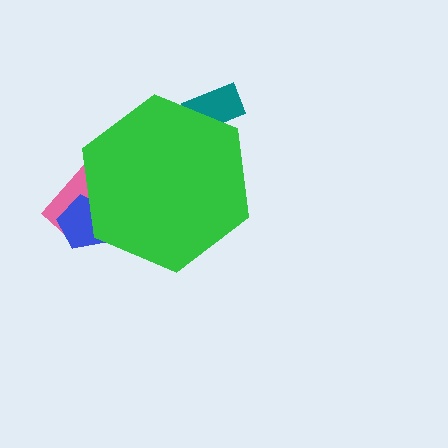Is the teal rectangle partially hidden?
Yes, the teal rectangle is partially hidden behind the green hexagon.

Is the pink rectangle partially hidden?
Yes, the pink rectangle is partially hidden behind the green hexagon.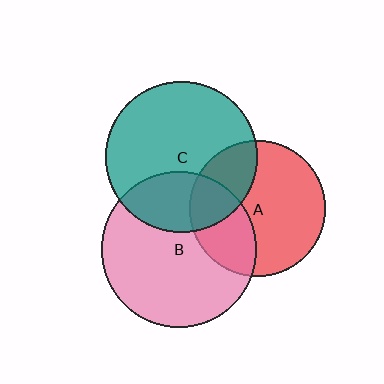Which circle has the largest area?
Circle B (pink).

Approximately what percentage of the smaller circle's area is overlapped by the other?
Approximately 30%.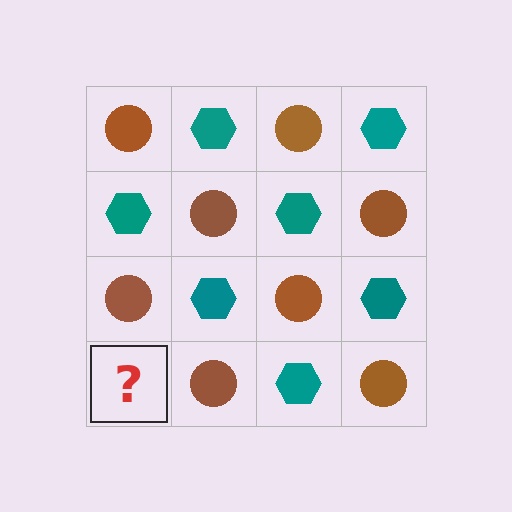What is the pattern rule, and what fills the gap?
The rule is that it alternates brown circle and teal hexagon in a checkerboard pattern. The gap should be filled with a teal hexagon.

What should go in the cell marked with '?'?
The missing cell should contain a teal hexagon.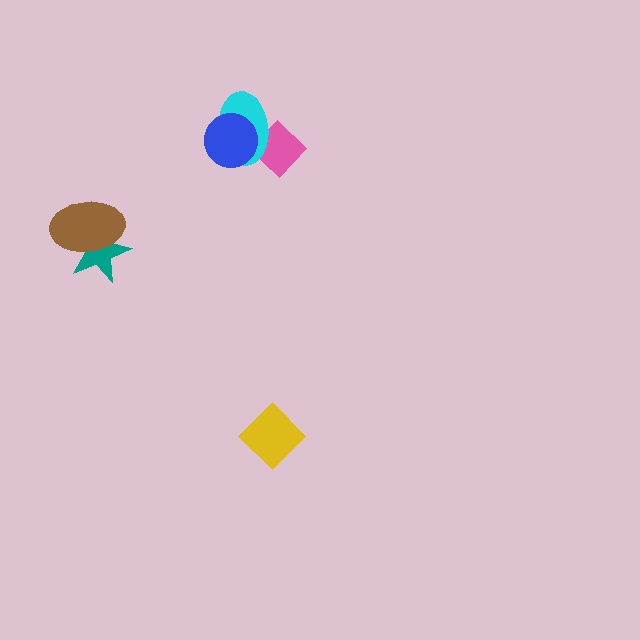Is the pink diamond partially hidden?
Yes, it is partially covered by another shape.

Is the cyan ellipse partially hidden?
Yes, it is partially covered by another shape.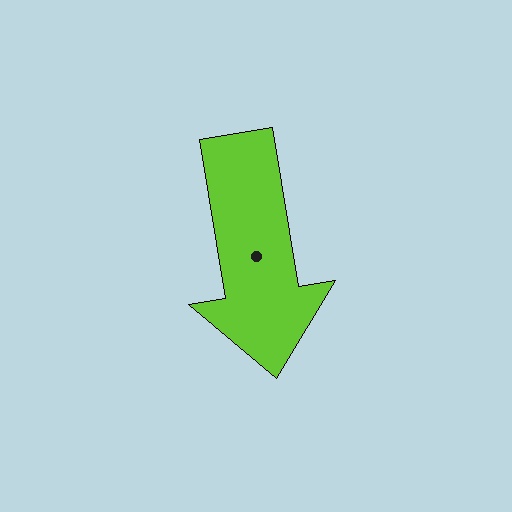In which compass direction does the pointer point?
South.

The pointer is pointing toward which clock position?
Roughly 6 o'clock.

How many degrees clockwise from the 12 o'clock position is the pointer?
Approximately 171 degrees.